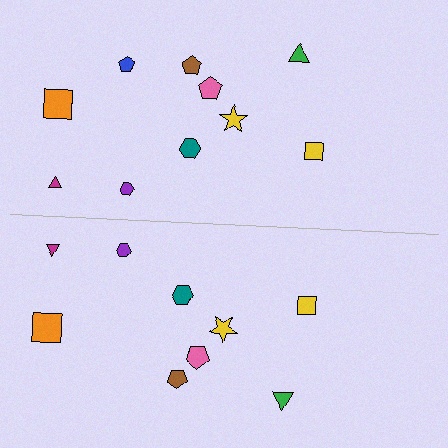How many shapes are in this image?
There are 19 shapes in this image.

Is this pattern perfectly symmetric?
No, the pattern is not perfectly symmetric. A blue pentagon is missing from the bottom side.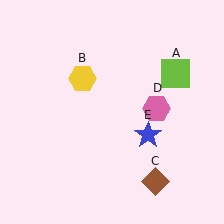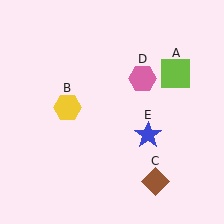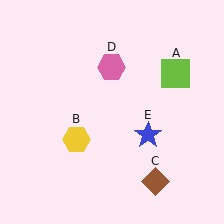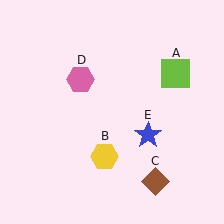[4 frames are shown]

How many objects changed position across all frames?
2 objects changed position: yellow hexagon (object B), pink hexagon (object D).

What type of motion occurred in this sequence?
The yellow hexagon (object B), pink hexagon (object D) rotated counterclockwise around the center of the scene.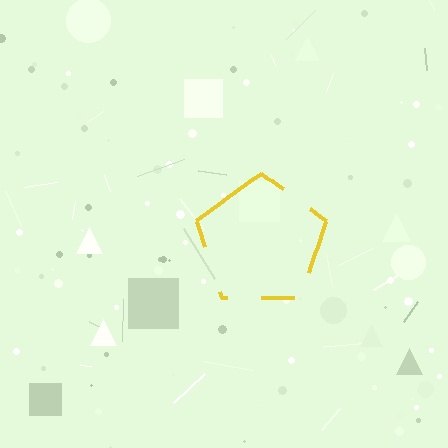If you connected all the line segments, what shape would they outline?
They would outline a pentagon.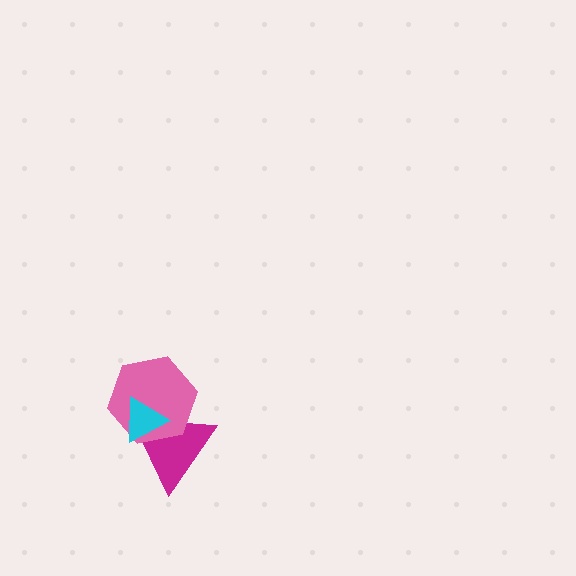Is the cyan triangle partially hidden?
No, no other shape covers it.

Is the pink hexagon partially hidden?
Yes, it is partially covered by another shape.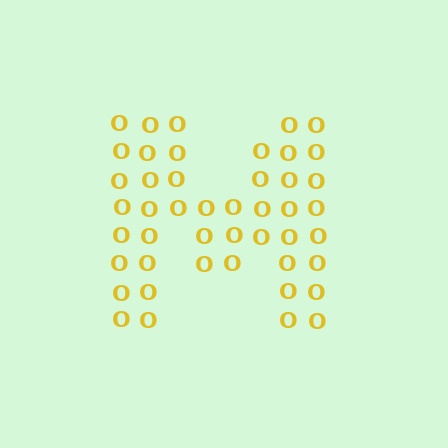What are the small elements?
The small elements are letter O's.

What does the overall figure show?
The overall figure shows the letter M.